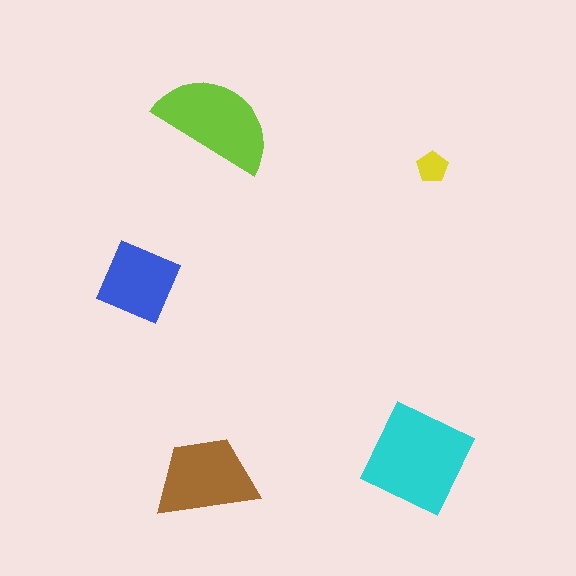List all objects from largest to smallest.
The cyan square, the lime semicircle, the brown trapezoid, the blue diamond, the yellow pentagon.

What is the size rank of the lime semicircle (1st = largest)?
2nd.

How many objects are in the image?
There are 5 objects in the image.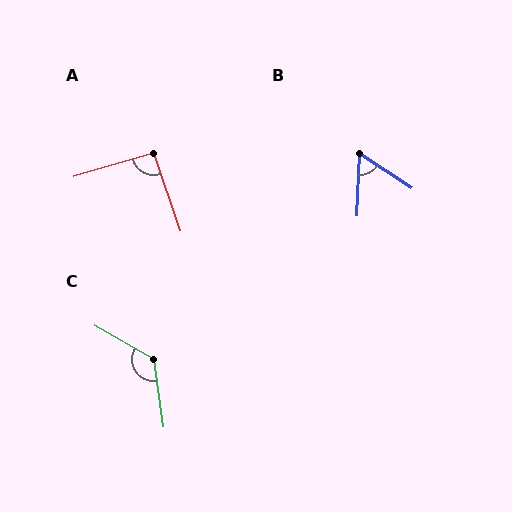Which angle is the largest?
C, at approximately 128 degrees.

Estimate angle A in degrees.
Approximately 93 degrees.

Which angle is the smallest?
B, at approximately 59 degrees.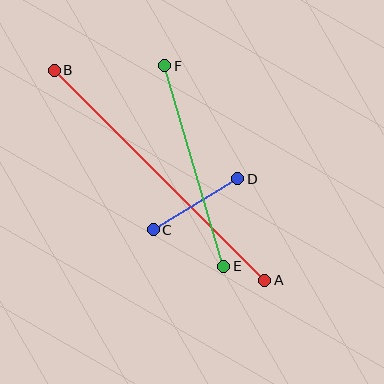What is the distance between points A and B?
The distance is approximately 298 pixels.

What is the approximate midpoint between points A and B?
The midpoint is at approximately (159, 175) pixels.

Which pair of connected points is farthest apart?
Points A and B are farthest apart.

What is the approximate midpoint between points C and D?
The midpoint is at approximately (196, 204) pixels.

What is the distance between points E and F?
The distance is approximately 209 pixels.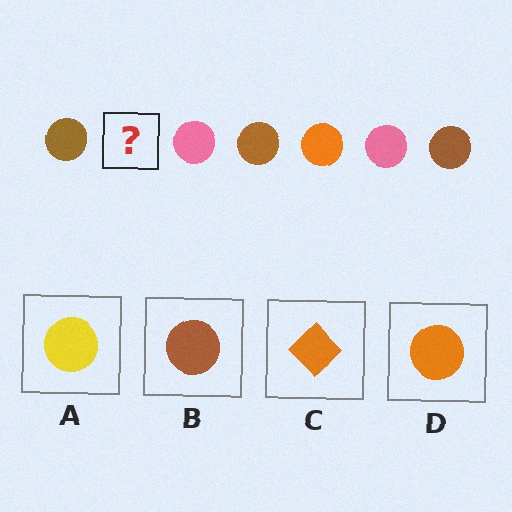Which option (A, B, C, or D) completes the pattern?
D.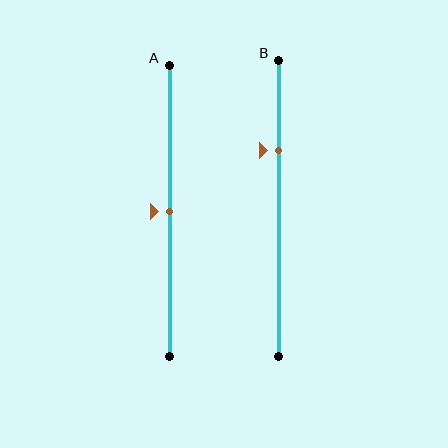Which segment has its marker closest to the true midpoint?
Segment A has its marker closest to the true midpoint.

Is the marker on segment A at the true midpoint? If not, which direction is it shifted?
Yes, the marker on segment A is at the true midpoint.